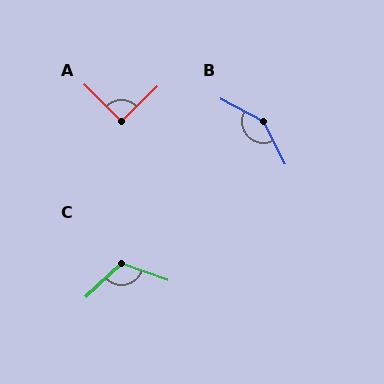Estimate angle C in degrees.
Approximately 117 degrees.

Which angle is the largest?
B, at approximately 144 degrees.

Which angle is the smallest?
A, at approximately 91 degrees.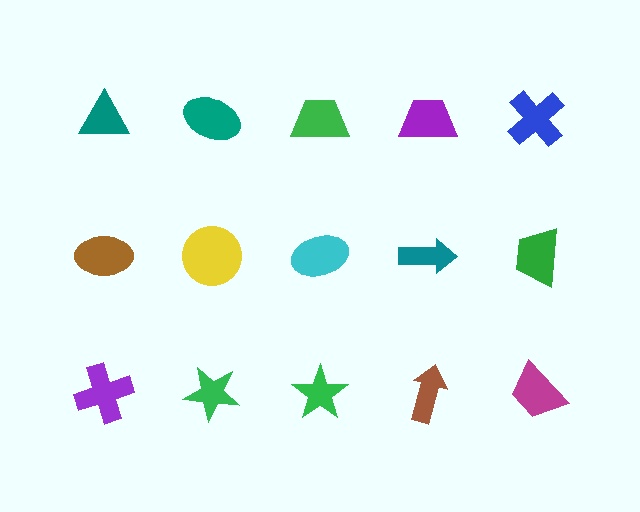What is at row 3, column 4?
A brown arrow.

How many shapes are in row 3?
5 shapes.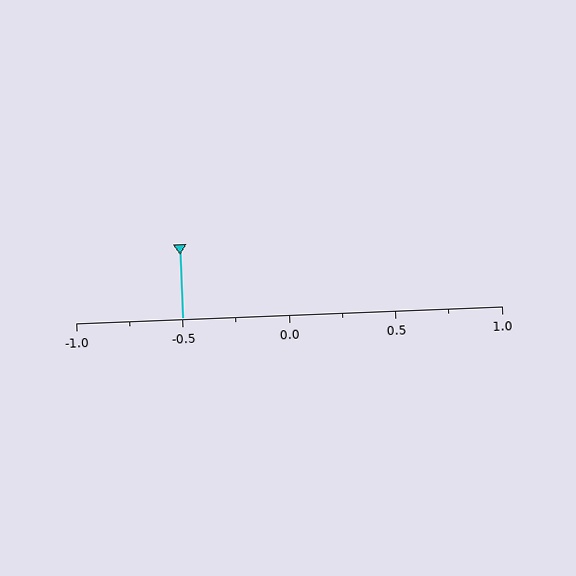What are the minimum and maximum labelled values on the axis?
The axis runs from -1.0 to 1.0.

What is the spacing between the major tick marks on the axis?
The major ticks are spaced 0.5 apart.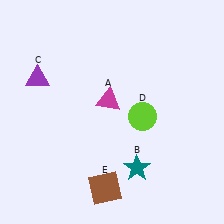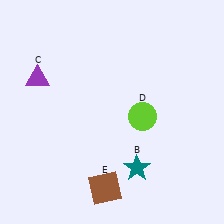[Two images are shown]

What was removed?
The magenta triangle (A) was removed in Image 2.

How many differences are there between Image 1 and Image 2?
There is 1 difference between the two images.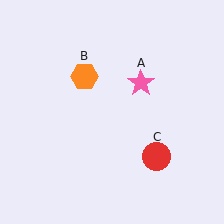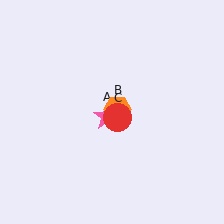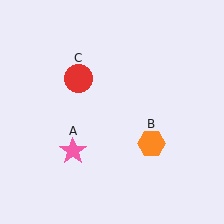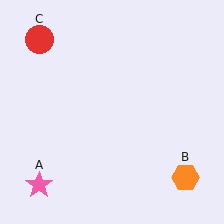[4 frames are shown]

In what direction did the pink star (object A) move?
The pink star (object A) moved down and to the left.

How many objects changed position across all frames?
3 objects changed position: pink star (object A), orange hexagon (object B), red circle (object C).